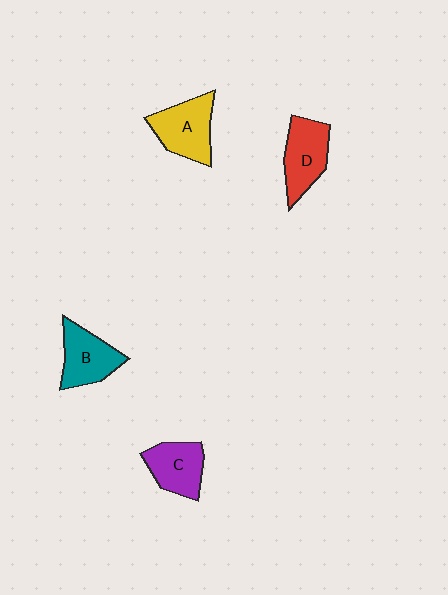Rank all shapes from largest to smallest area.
From largest to smallest: A (yellow), D (red), B (teal), C (purple).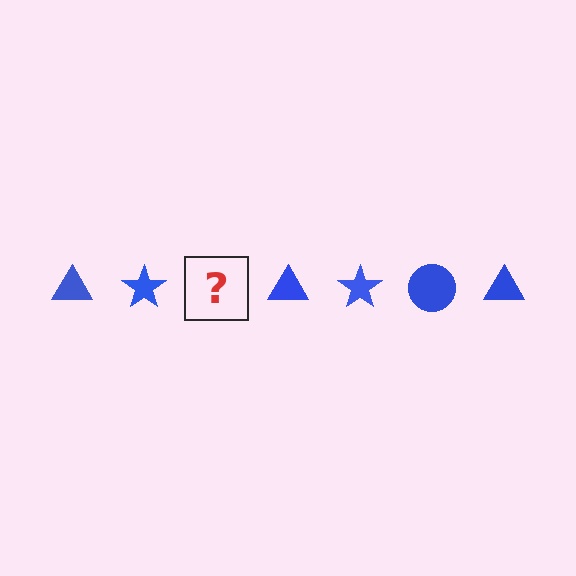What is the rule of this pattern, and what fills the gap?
The rule is that the pattern cycles through triangle, star, circle shapes in blue. The gap should be filled with a blue circle.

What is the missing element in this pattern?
The missing element is a blue circle.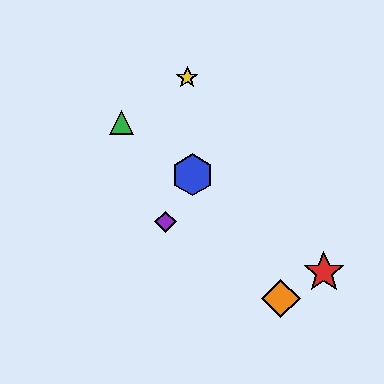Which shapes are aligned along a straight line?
The red star, the blue hexagon, the green triangle are aligned along a straight line.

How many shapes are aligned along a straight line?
3 shapes (the red star, the blue hexagon, the green triangle) are aligned along a straight line.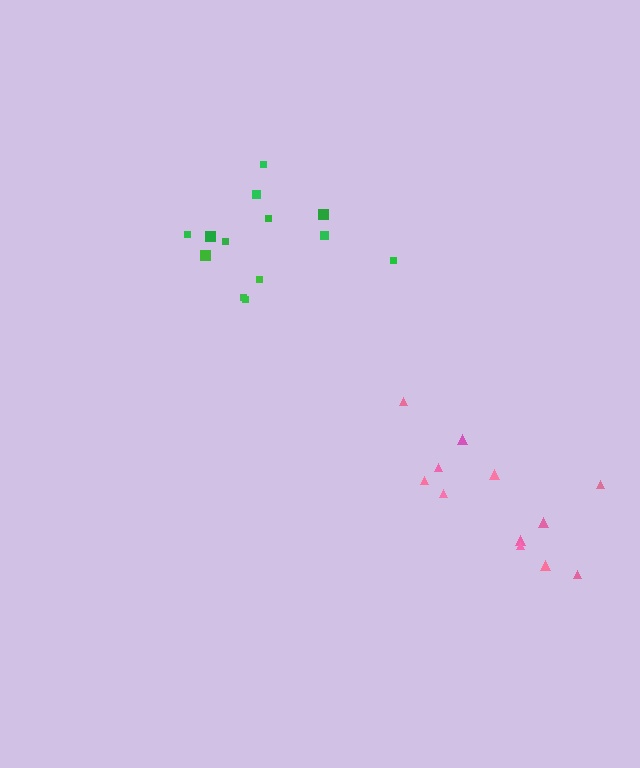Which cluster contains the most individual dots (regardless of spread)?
Green (13).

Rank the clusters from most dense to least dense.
green, pink.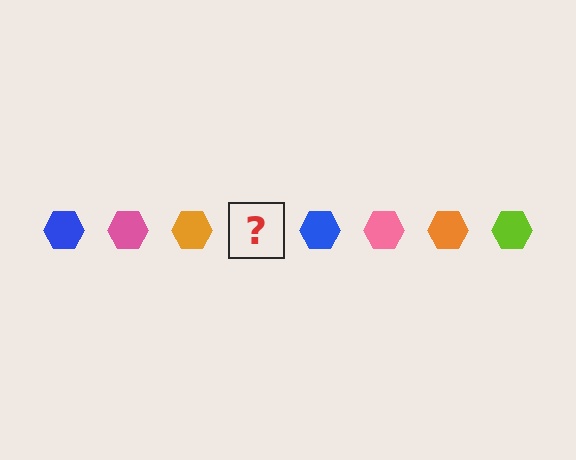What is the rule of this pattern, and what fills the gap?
The rule is that the pattern cycles through blue, pink, orange, lime hexagons. The gap should be filled with a lime hexagon.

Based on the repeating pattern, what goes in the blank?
The blank should be a lime hexagon.